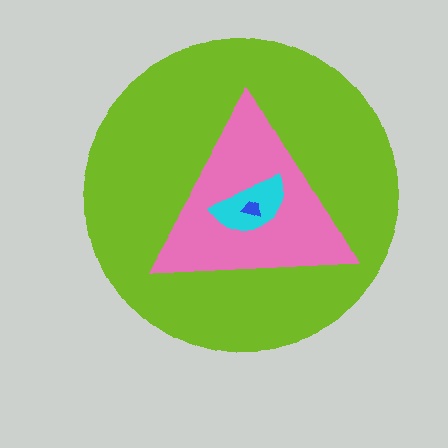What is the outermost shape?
The lime circle.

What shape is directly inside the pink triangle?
The cyan semicircle.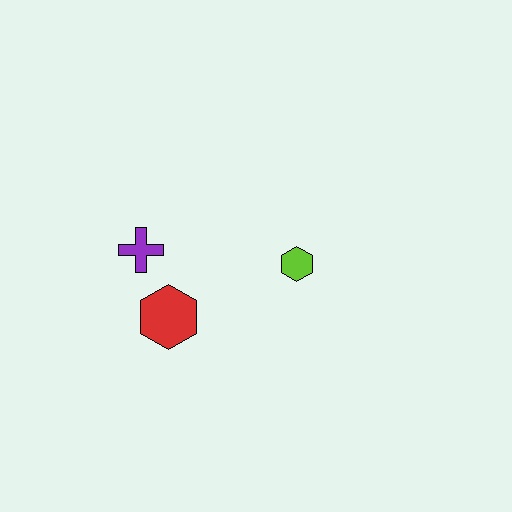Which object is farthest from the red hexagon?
The lime hexagon is farthest from the red hexagon.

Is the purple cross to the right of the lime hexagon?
No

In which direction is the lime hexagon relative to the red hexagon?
The lime hexagon is to the right of the red hexagon.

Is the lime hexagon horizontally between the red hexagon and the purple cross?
No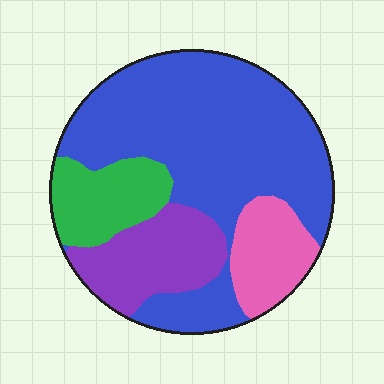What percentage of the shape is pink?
Pink takes up about one eighth (1/8) of the shape.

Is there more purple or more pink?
Purple.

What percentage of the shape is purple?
Purple covers roughly 15% of the shape.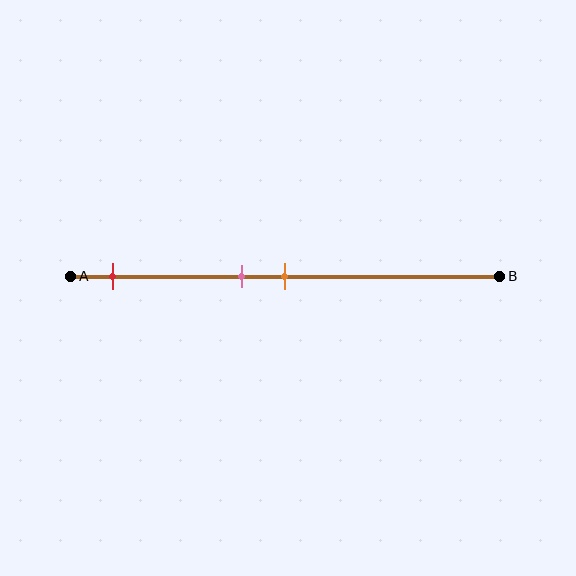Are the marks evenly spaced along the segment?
No, the marks are not evenly spaced.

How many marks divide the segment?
There are 3 marks dividing the segment.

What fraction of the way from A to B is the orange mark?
The orange mark is approximately 50% (0.5) of the way from A to B.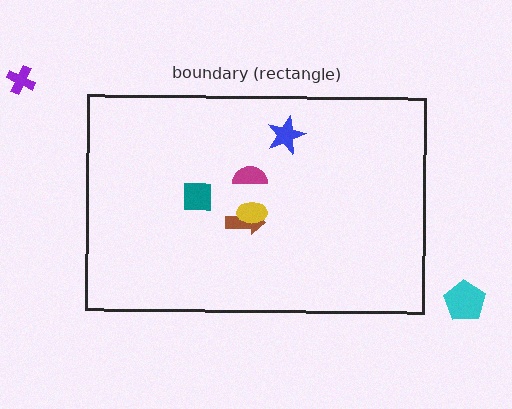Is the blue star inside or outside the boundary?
Inside.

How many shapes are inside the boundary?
5 inside, 2 outside.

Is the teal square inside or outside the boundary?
Inside.